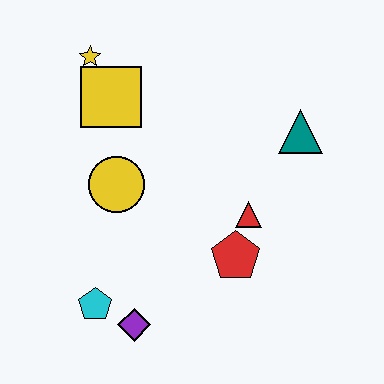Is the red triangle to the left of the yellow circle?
No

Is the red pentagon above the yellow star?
No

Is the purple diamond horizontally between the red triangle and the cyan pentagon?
Yes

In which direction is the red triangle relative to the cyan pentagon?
The red triangle is to the right of the cyan pentagon.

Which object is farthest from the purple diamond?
The yellow star is farthest from the purple diamond.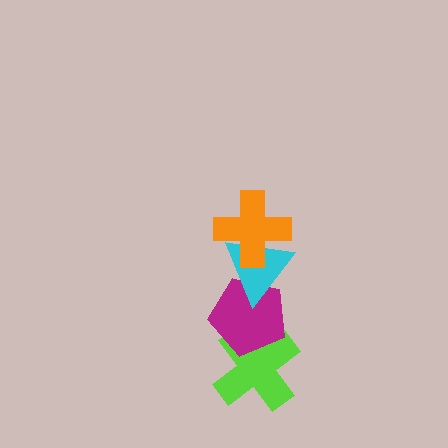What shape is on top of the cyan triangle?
The orange cross is on top of the cyan triangle.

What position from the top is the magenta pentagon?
The magenta pentagon is 3rd from the top.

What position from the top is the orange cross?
The orange cross is 1st from the top.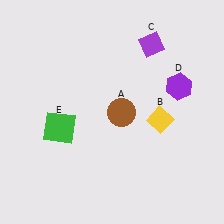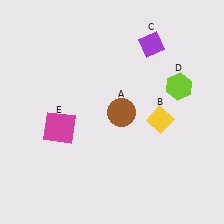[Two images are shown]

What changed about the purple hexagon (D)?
In Image 1, D is purple. In Image 2, it changed to lime.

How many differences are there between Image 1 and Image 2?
There are 2 differences between the two images.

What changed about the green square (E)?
In Image 1, E is green. In Image 2, it changed to magenta.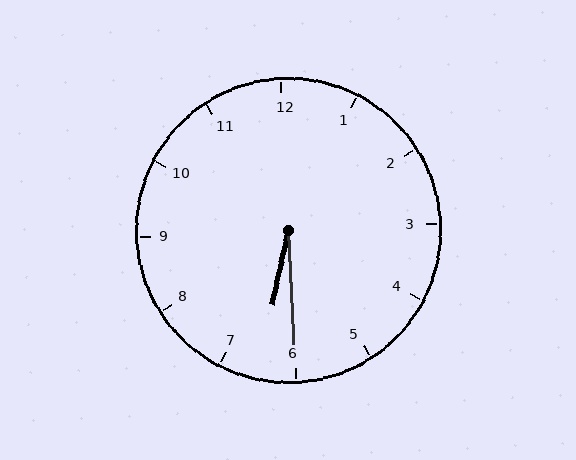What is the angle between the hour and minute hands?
Approximately 15 degrees.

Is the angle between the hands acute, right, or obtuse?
It is acute.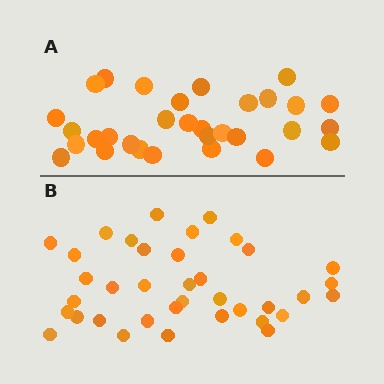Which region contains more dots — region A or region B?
Region B (the bottom region) has more dots.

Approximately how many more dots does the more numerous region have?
Region B has about 6 more dots than region A.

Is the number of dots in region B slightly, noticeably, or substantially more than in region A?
Region B has only slightly more — the two regions are fairly close. The ratio is roughly 1.2 to 1.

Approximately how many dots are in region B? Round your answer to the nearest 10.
About 40 dots. (The exact count is 37, which rounds to 40.)